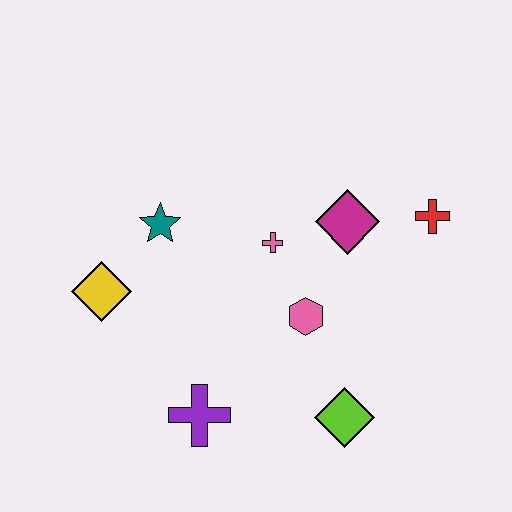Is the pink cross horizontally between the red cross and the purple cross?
Yes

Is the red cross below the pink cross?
No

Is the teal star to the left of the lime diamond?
Yes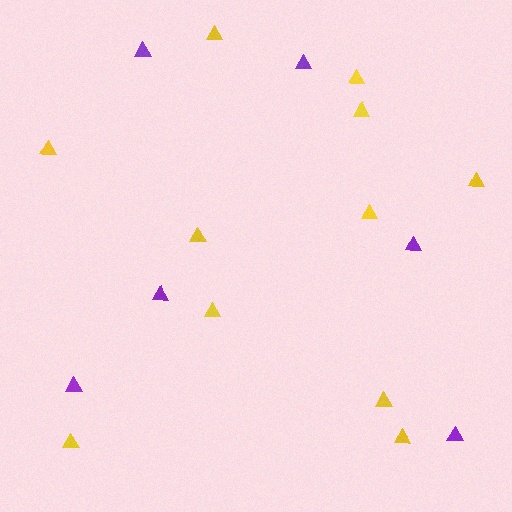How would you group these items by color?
There are 2 groups: one group of yellow triangles (11) and one group of purple triangles (6).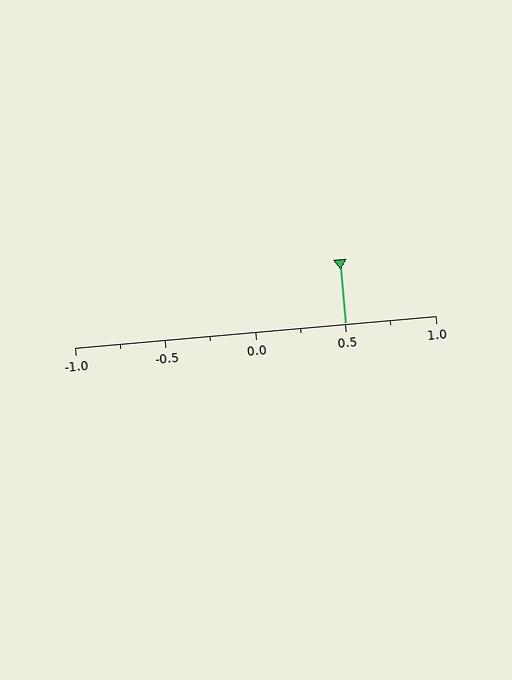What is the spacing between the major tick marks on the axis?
The major ticks are spaced 0.5 apart.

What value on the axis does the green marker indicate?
The marker indicates approximately 0.5.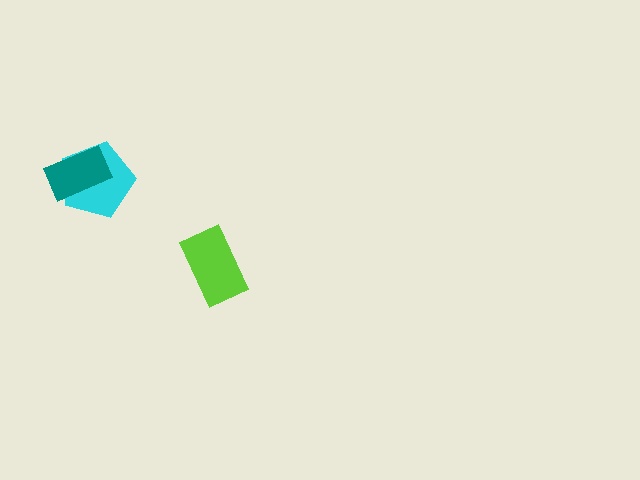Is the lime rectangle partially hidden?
No, no other shape covers it.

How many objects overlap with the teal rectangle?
1 object overlaps with the teal rectangle.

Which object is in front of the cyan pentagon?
The teal rectangle is in front of the cyan pentagon.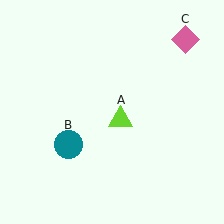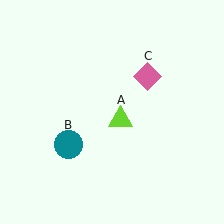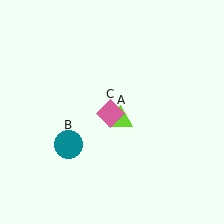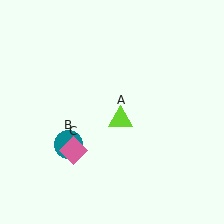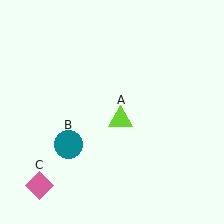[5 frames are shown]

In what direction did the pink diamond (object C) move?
The pink diamond (object C) moved down and to the left.